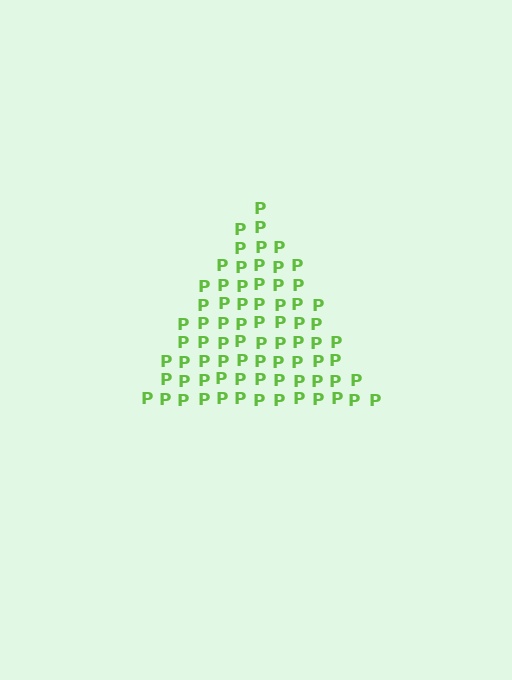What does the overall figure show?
The overall figure shows a triangle.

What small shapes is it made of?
It is made of small letter P's.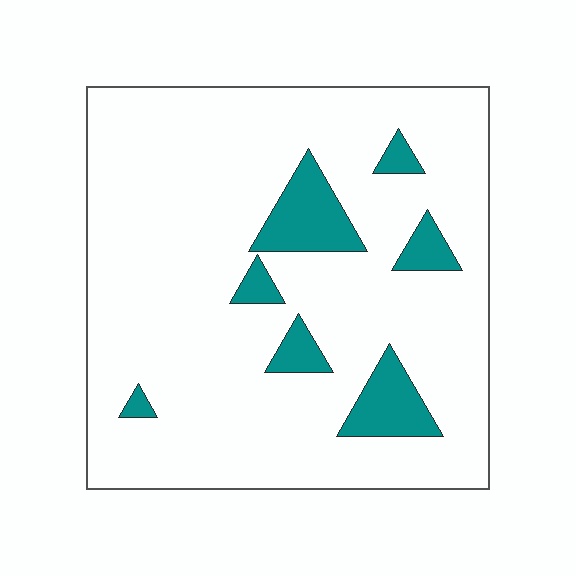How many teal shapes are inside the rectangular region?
7.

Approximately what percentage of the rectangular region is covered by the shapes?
Approximately 10%.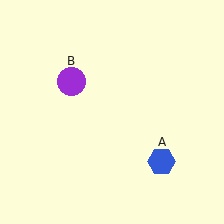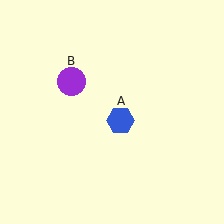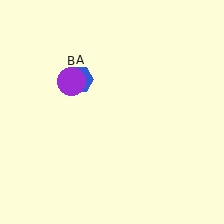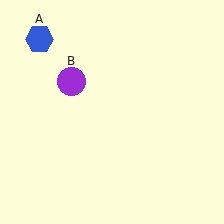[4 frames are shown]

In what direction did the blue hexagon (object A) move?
The blue hexagon (object A) moved up and to the left.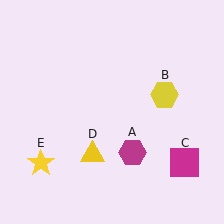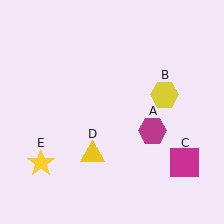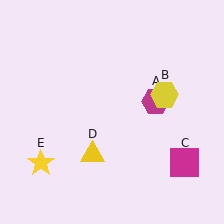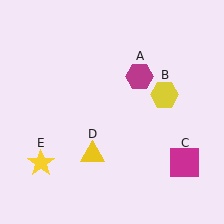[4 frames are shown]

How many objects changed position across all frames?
1 object changed position: magenta hexagon (object A).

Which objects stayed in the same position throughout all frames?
Yellow hexagon (object B) and magenta square (object C) and yellow triangle (object D) and yellow star (object E) remained stationary.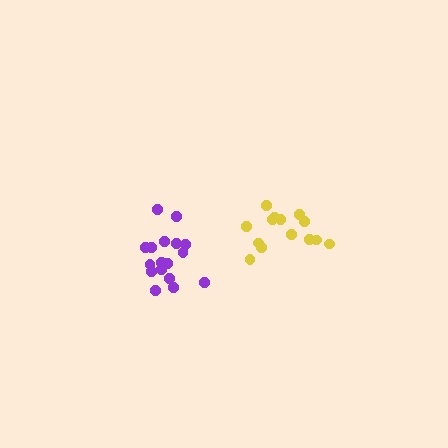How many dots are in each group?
Group 1: 17 dots, Group 2: 14 dots (31 total).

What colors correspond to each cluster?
The clusters are colored: purple, yellow.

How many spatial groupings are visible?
There are 2 spatial groupings.